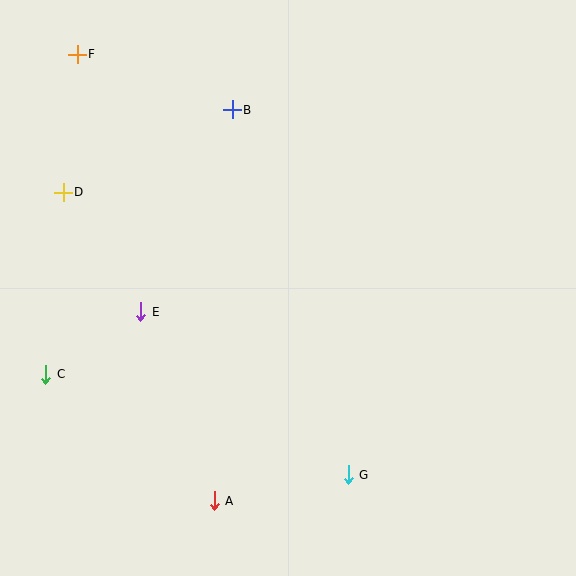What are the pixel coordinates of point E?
Point E is at (141, 312).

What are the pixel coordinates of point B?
Point B is at (232, 110).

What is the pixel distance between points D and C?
The distance between D and C is 183 pixels.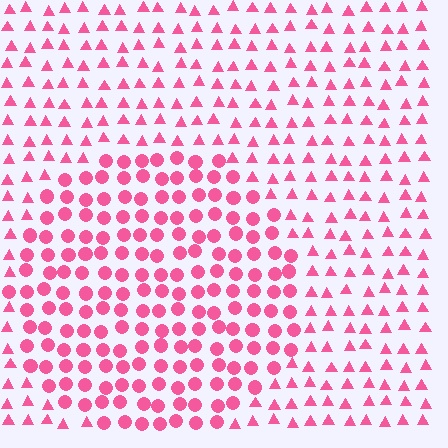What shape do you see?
I see a circle.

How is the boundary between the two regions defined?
The boundary is defined by a change in element shape: circles inside vs. triangles outside. All elements share the same color and spacing.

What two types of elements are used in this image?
The image uses circles inside the circle region and triangles outside it.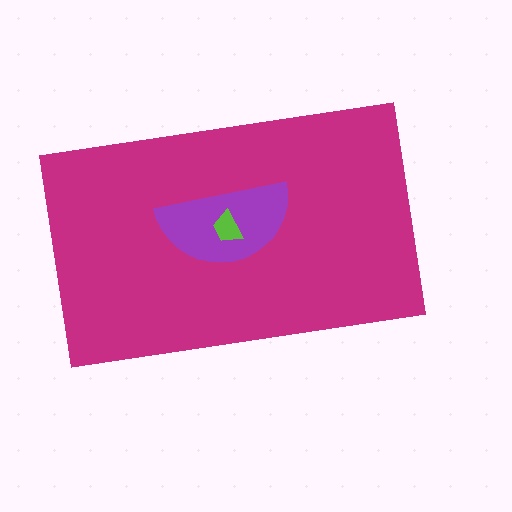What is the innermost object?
The lime trapezoid.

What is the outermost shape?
The magenta rectangle.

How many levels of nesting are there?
3.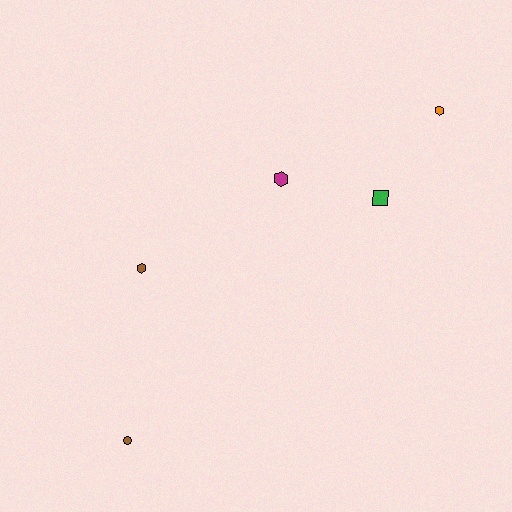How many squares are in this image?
There is 1 square.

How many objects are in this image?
There are 5 objects.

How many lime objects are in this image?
There are no lime objects.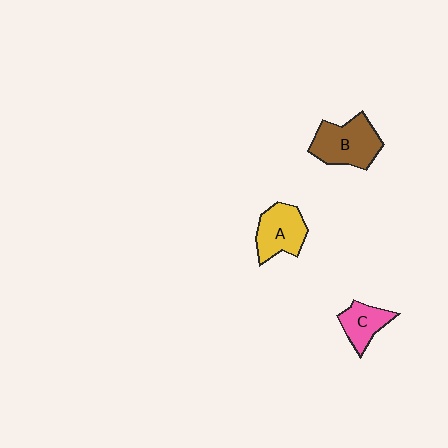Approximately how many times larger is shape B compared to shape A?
Approximately 1.2 times.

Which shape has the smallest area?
Shape C (pink).